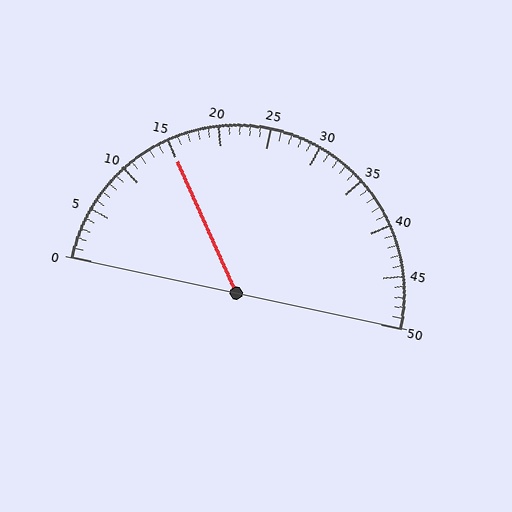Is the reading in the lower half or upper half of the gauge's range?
The reading is in the lower half of the range (0 to 50).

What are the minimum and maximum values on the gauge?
The gauge ranges from 0 to 50.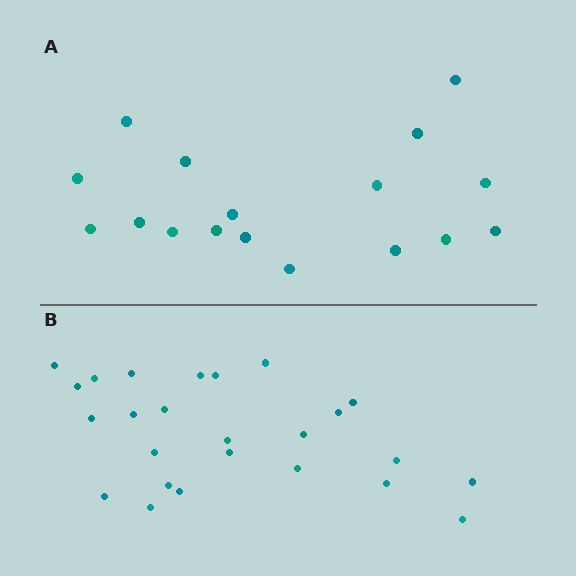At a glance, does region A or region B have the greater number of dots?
Region B (the bottom region) has more dots.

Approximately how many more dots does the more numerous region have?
Region B has roughly 8 or so more dots than region A.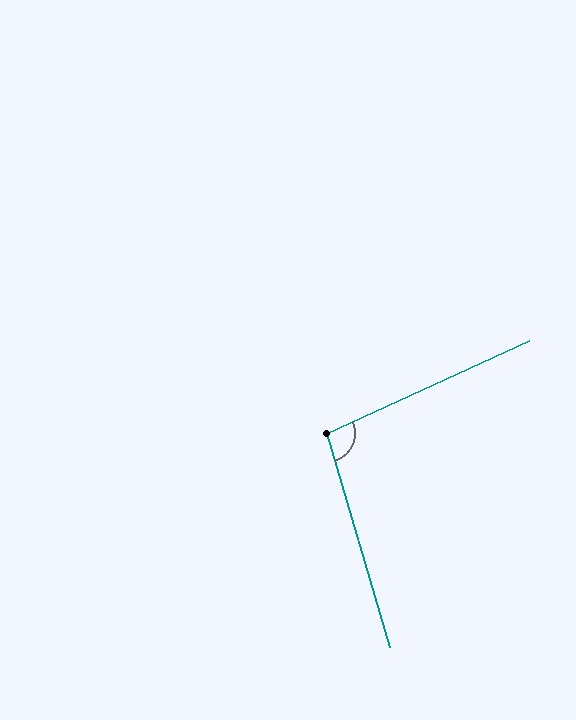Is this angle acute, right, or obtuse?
It is obtuse.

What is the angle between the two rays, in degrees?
Approximately 98 degrees.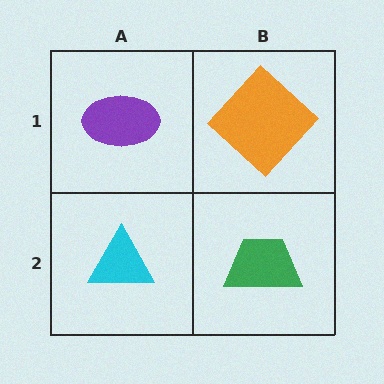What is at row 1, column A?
A purple ellipse.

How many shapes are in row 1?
2 shapes.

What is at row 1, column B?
An orange diamond.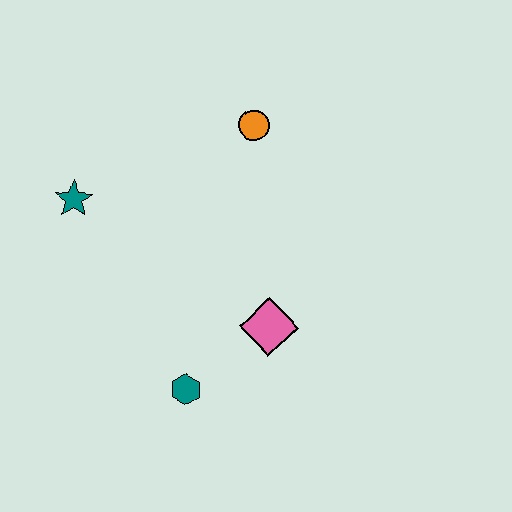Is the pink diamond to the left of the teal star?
No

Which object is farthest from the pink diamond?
The teal star is farthest from the pink diamond.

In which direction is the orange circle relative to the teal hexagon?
The orange circle is above the teal hexagon.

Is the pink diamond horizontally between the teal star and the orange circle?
No